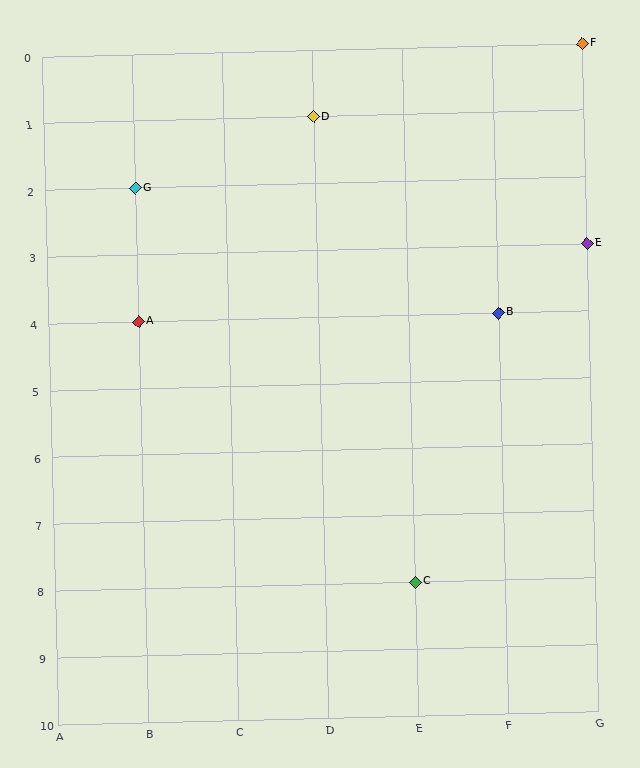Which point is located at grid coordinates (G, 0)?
Point F is at (G, 0).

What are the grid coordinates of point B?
Point B is at grid coordinates (F, 4).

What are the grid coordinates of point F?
Point F is at grid coordinates (G, 0).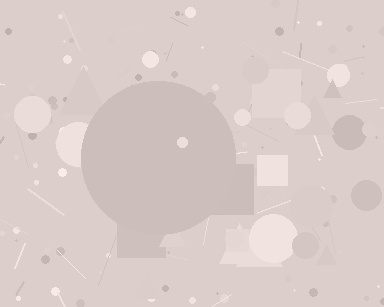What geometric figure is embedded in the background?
A circle is embedded in the background.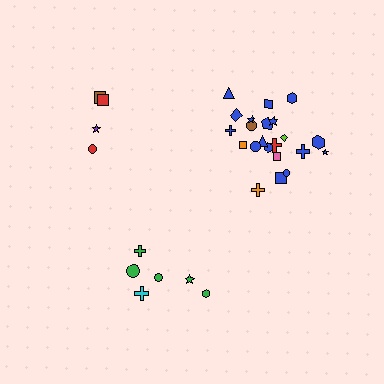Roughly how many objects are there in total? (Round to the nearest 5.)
Roughly 30 objects in total.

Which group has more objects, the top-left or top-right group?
The top-right group.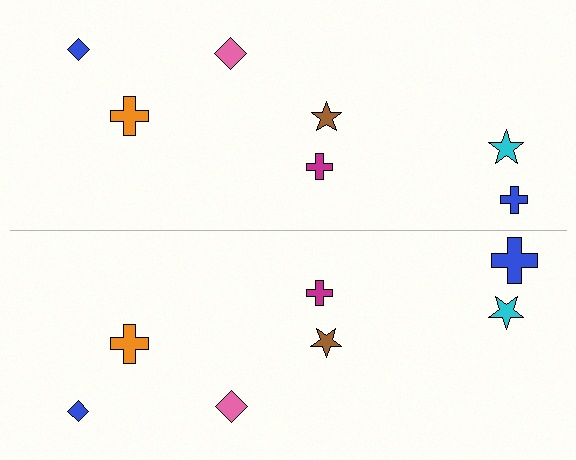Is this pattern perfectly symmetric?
No, the pattern is not perfectly symmetric. The blue cross on the bottom side has a different size than its mirror counterpart.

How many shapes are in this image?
There are 14 shapes in this image.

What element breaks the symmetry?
The blue cross on the bottom side has a different size than its mirror counterpart.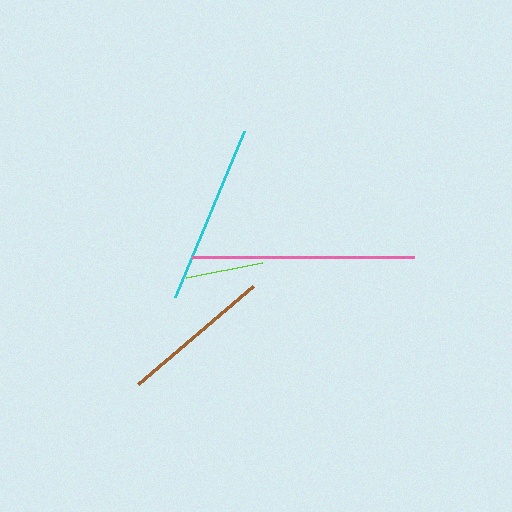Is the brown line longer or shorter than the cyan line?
The cyan line is longer than the brown line.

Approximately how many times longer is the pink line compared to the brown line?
The pink line is approximately 1.5 times the length of the brown line.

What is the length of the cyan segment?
The cyan segment is approximately 180 pixels long.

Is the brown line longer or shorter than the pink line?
The pink line is longer than the brown line.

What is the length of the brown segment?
The brown segment is approximately 151 pixels long.